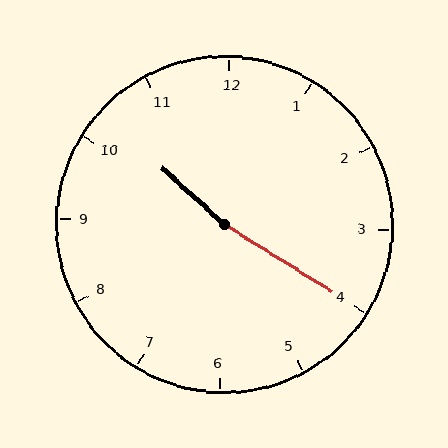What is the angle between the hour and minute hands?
Approximately 170 degrees.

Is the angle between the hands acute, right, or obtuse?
It is obtuse.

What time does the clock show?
10:20.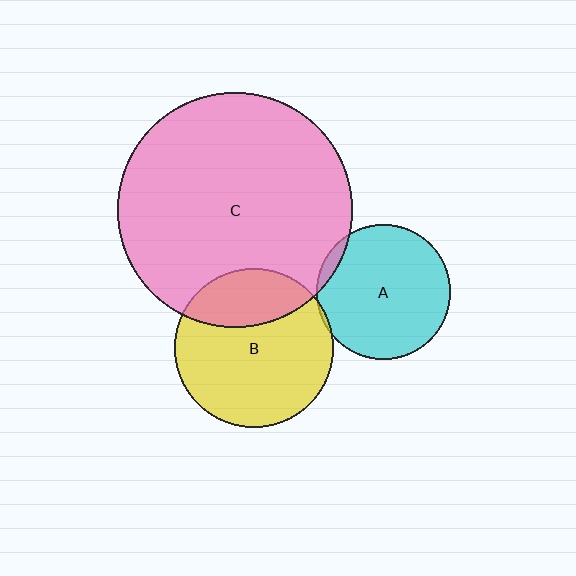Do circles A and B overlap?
Yes.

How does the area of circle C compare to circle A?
Approximately 3.0 times.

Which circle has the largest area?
Circle C (pink).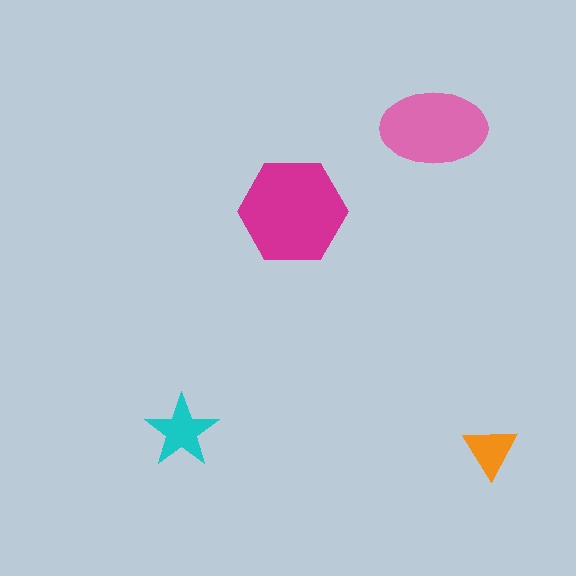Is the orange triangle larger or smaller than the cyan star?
Smaller.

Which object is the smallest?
The orange triangle.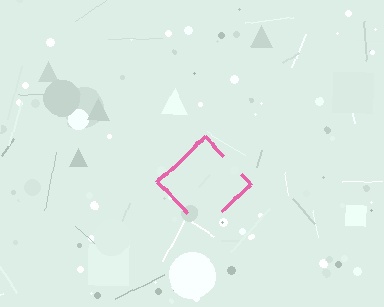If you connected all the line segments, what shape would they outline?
They would outline a diamond.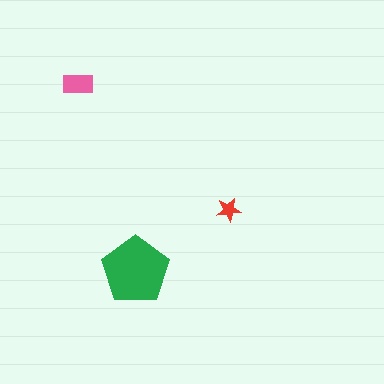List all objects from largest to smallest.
The green pentagon, the pink rectangle, the red star.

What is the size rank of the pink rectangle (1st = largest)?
2nd.